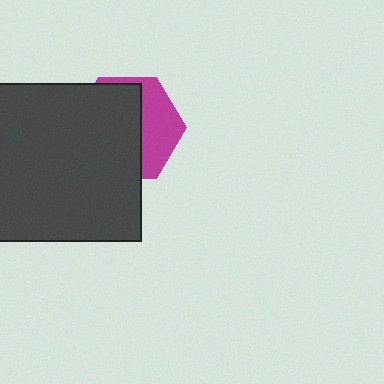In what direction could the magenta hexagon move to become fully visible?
The magenta hexagon could move right. That would shift it out from behind the dark gray square entirely.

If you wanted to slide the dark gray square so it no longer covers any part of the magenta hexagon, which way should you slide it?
Slide it left — that is the most direct way to separate the two shapes.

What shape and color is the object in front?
The object in front is a dark gray square.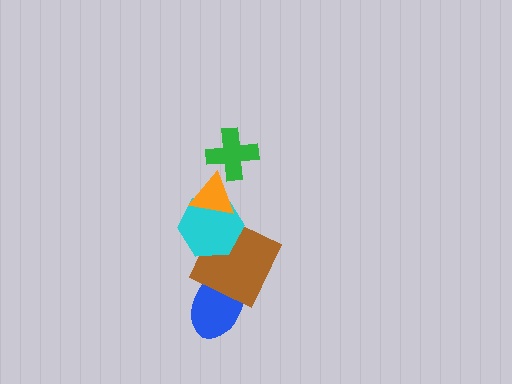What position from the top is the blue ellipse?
The blue ellipse is 5th from the top.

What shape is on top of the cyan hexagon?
The orange triangle is on top of the cyan hexagon.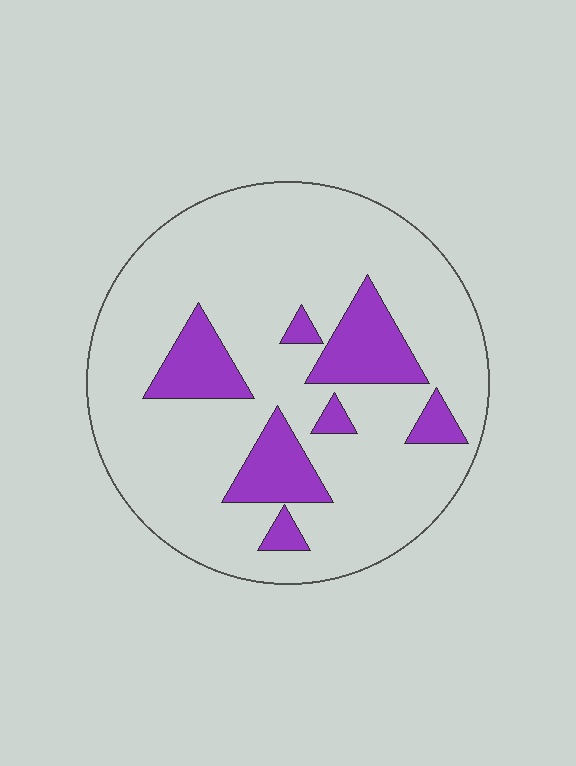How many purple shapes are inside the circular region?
7.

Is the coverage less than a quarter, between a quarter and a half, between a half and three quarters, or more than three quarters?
Less than a quarter.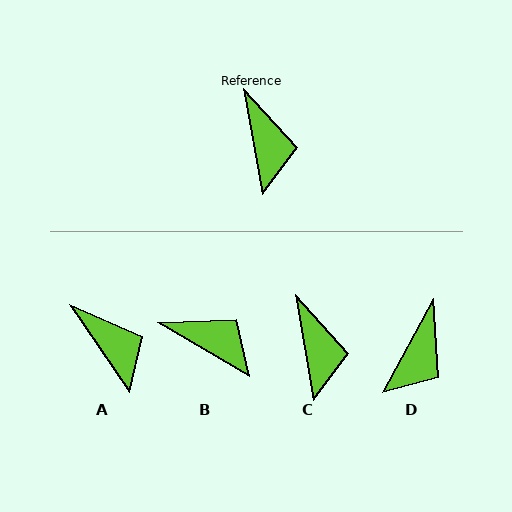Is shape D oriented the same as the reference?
No, it is off by about 38 degrees.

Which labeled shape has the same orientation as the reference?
C.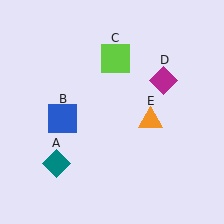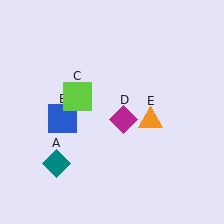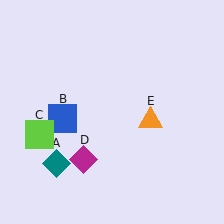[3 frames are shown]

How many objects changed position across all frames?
2 objects changed position: lime square (object C), magenta diamond (object D).